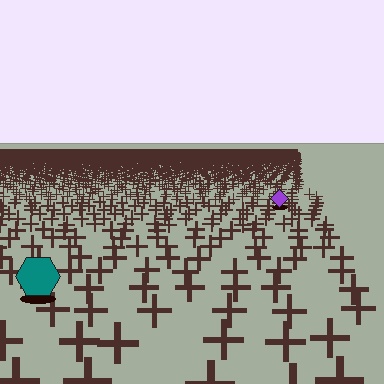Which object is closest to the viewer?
The teal hexagon is closest. The texture marks near it are larger and more spread out.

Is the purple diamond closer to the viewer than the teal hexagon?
No. The teal hexagon is closer — you can tell from the texture gradient: the ground texture is coarser near it.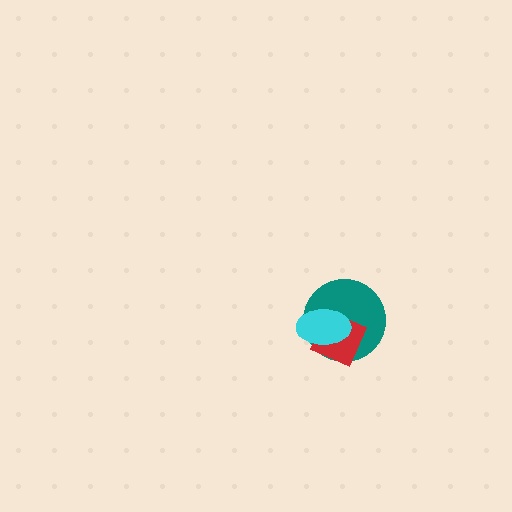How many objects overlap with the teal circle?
2 objects overlap with the teal circle.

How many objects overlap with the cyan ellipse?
2 objects overlap with the cyan ellipse.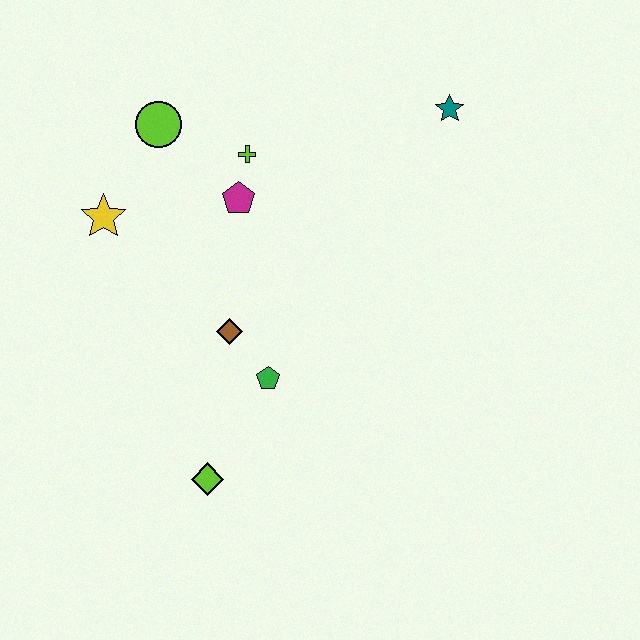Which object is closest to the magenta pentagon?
The lime cross is closest to the magenta pentagon.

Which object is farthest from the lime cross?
The lime diamond is farthest from the lime cross.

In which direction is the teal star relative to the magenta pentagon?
The teal star is to the right of the magenta pentagon.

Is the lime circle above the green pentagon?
Yes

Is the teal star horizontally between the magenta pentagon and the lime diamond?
No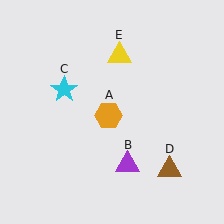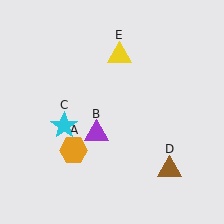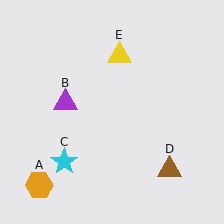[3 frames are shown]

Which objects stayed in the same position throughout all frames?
Brown triangle (object D) and yellow triangle (object E) remained stationary.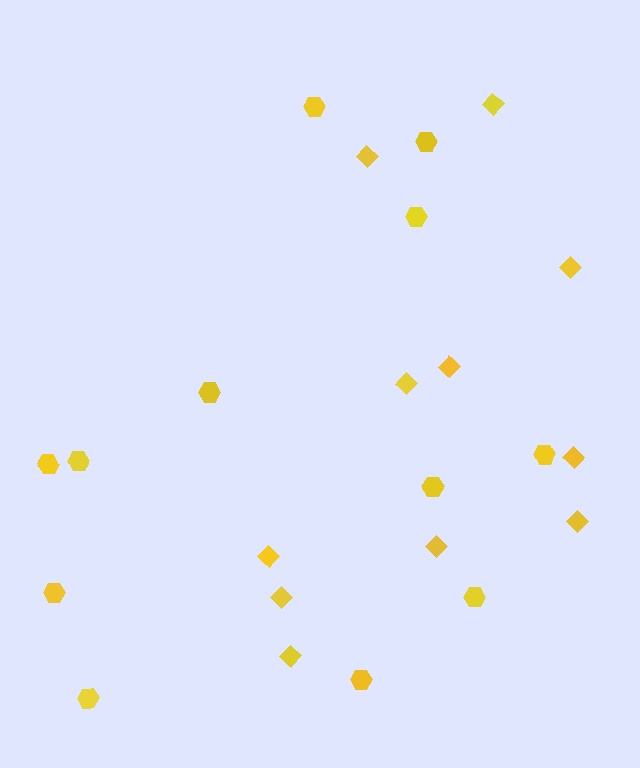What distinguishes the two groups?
There are 2 groups: one group of hexagons (12) and one group of diamonds (11).